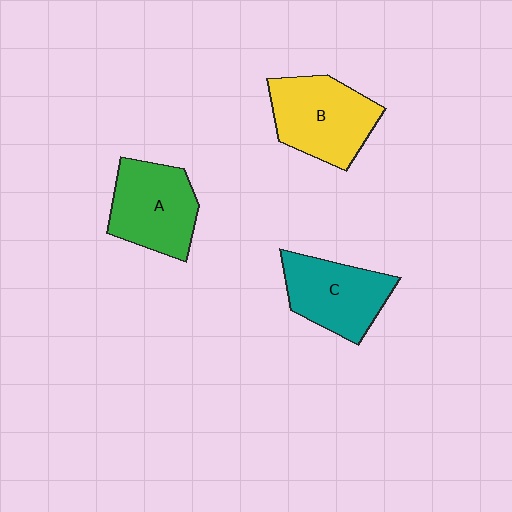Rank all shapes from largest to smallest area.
From largest to smallest: B (yellow), A (green), C (teal).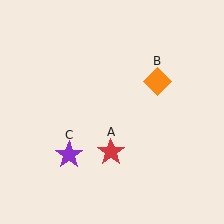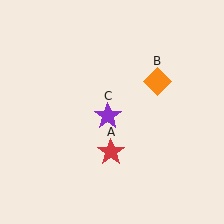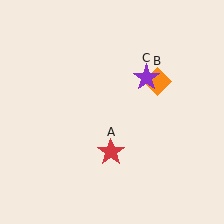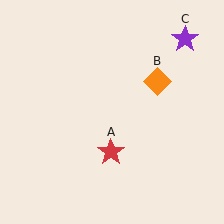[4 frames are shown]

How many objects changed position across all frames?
1 object changed position: purple star (object C).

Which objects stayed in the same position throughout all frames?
Red star (object A) and orange diamond (object B) remained stationary.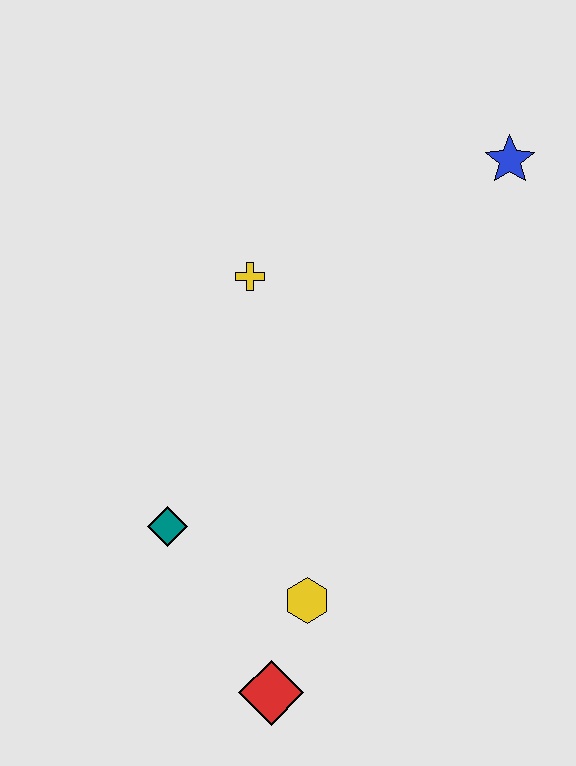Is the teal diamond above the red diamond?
Yes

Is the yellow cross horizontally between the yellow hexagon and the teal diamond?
Yes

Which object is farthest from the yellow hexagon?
The blue star is farthest from the yellow hexagon.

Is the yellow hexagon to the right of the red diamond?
Yes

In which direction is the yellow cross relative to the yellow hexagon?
The yellow cross is above the yellow hexagon.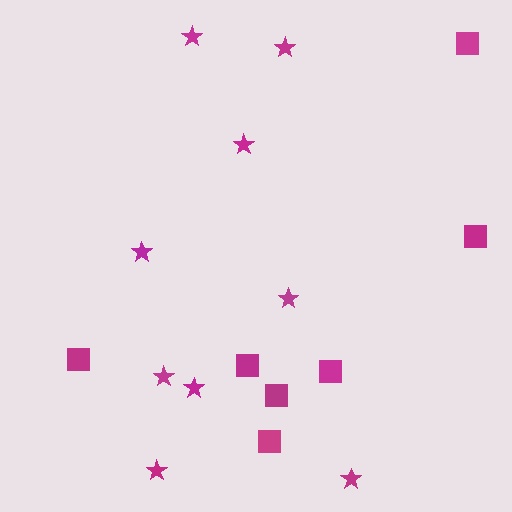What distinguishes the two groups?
There are 2 groups: one group of squares (7) and one group of stars (9).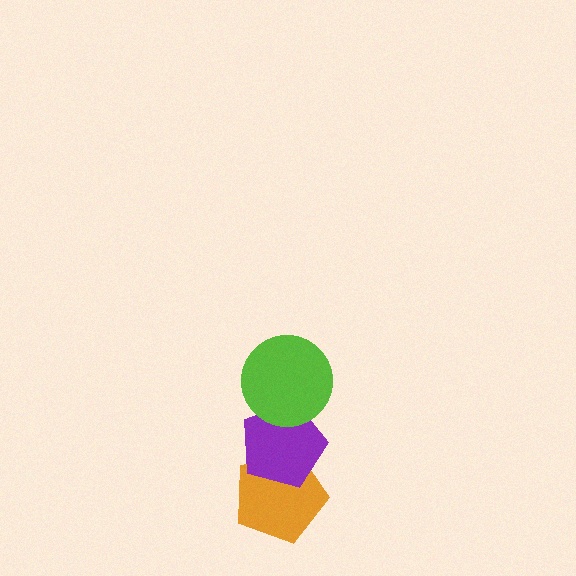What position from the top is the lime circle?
The lime circle is 1st from the top.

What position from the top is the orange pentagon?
The orange pentagon is 3rd from the top.